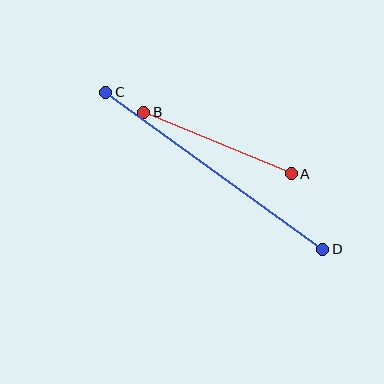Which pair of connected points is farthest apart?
Points C and D are farthest apart.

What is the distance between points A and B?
The distance is approximately 160 pixels.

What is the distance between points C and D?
The distance is approximately 268 pixels.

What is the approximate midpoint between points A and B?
The midpoint is at approximately (217, 143) pixels.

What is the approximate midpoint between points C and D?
The midpoint is at approximately (214, 171) pixels.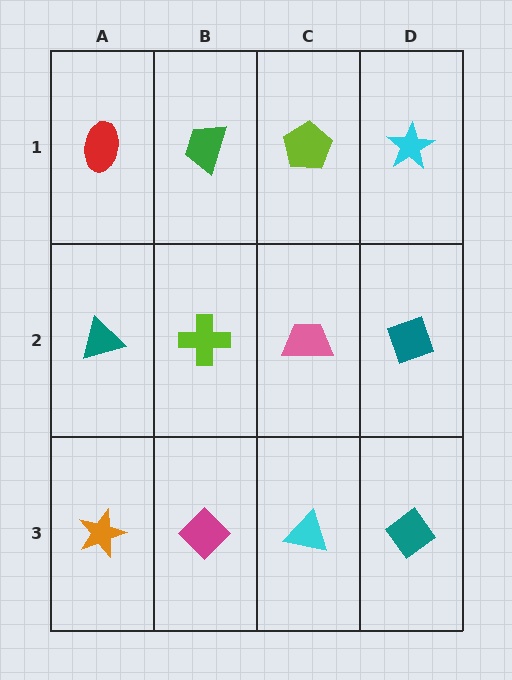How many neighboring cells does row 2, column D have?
3.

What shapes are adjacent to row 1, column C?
A pink trapezoid (row 2, column C), a green trapezoid (row 1, column B), a cyan star (row 1, column D).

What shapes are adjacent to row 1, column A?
A teal triangle (row 2, column A), a green trapezoid (row 1, column B).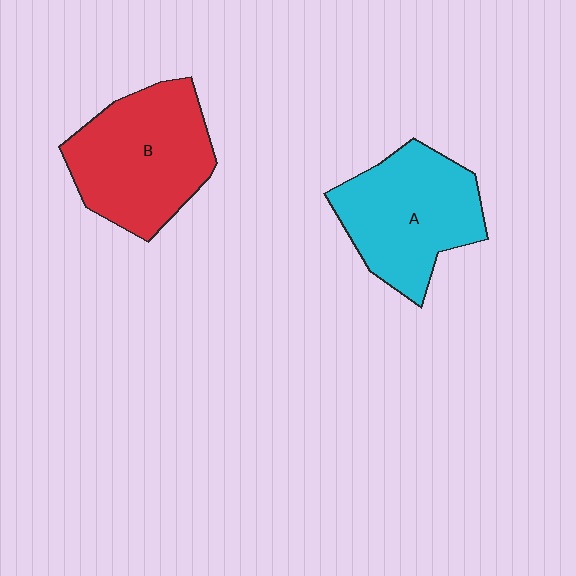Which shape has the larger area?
Shape B (red).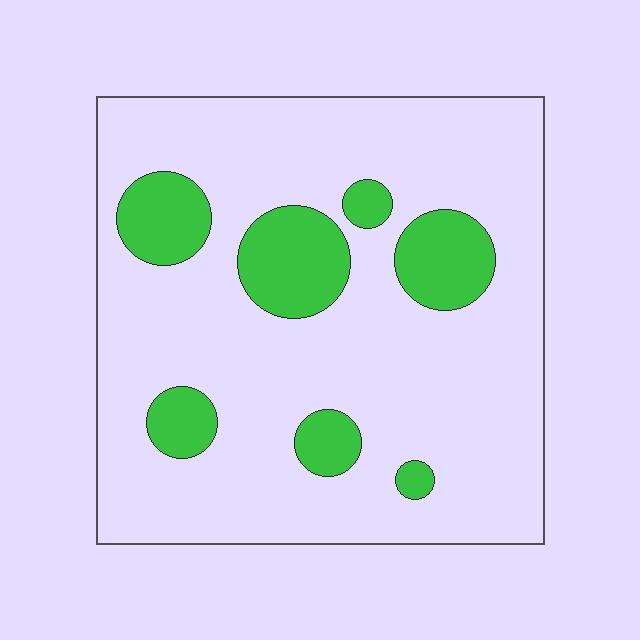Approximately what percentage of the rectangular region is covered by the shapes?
Approximately 20%.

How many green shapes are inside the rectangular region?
7.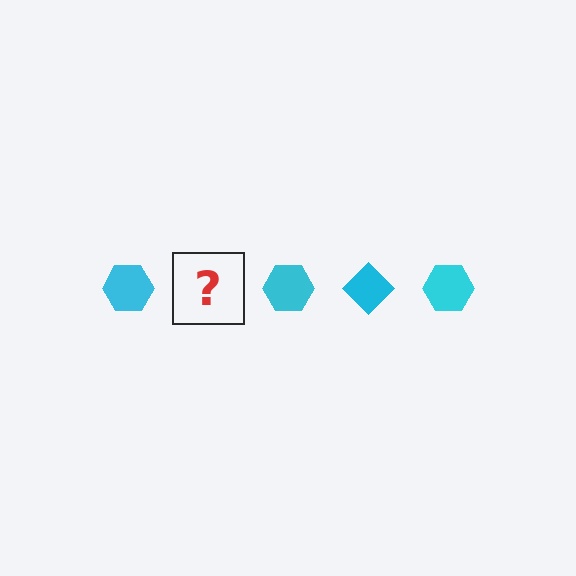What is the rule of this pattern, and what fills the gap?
The rule is that the pattern cycles through hexagon, diamond shapes in cyan. The gap should be filled with a cyan diamond.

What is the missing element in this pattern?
The missing element is a cyan diamond.